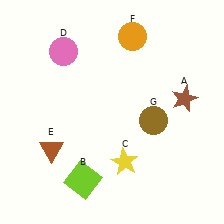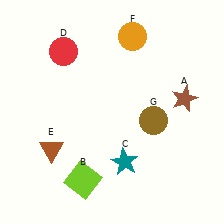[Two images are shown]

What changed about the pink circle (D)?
In Image 1, D is pink. In Image 2, it changed to red.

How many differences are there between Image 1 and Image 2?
There are 2 differences between the two images.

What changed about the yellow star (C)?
In Image 1, C is yellow. In Image 2, it changed to teal.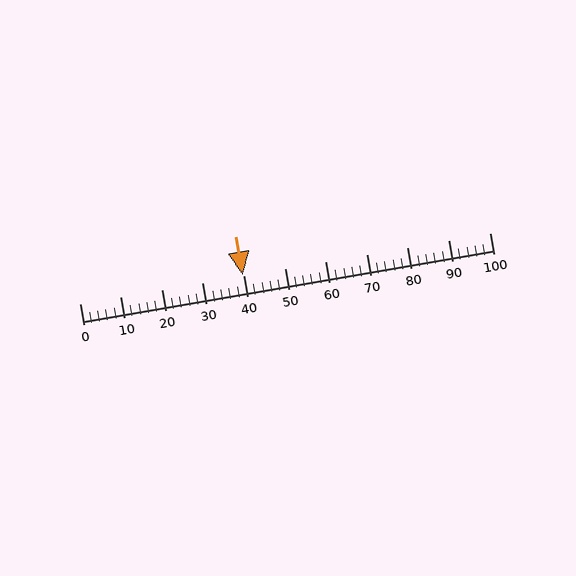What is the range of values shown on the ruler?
The ruler shows values from 0 to 100.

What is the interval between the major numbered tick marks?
The major tick marks are spaced 10 units apart.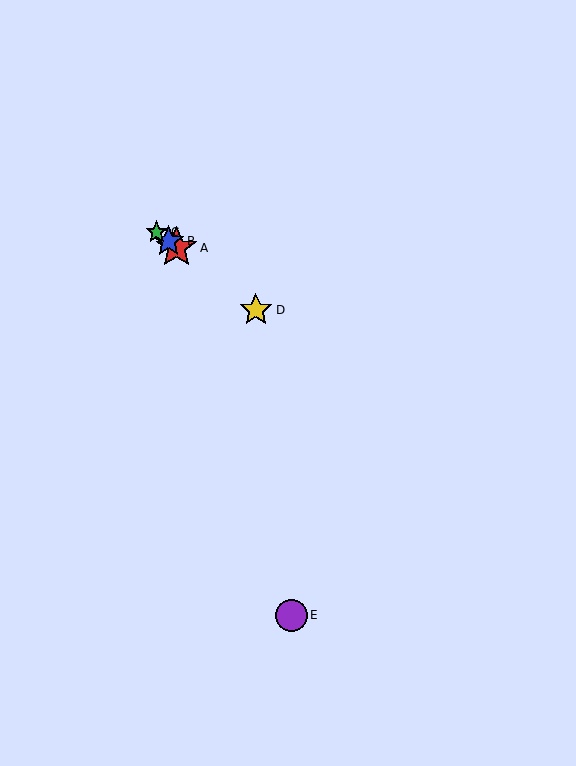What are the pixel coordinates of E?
Object E is at (291, 615).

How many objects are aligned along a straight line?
4 objects (A, B, C, D) are aligned along a straight line.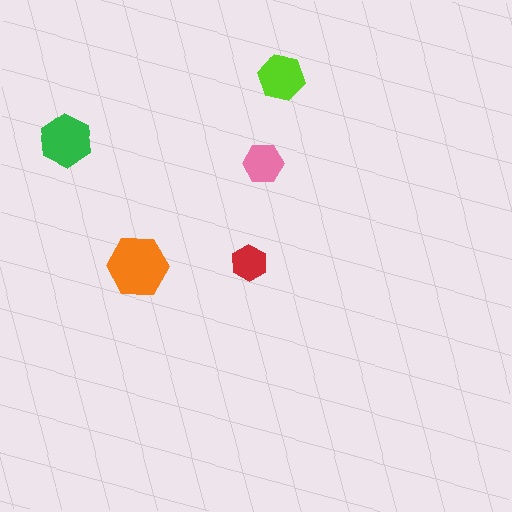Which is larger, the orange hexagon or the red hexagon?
The orange one.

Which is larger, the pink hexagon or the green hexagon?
The green one.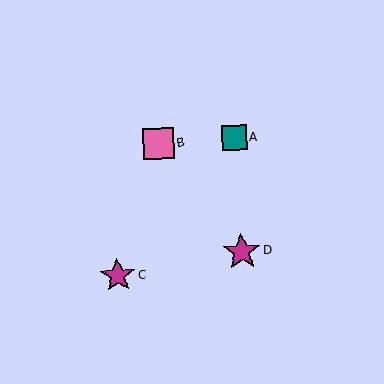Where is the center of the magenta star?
The center of the magenta star is at (241, 252).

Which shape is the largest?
The magenta star (labeled D) is the largest.